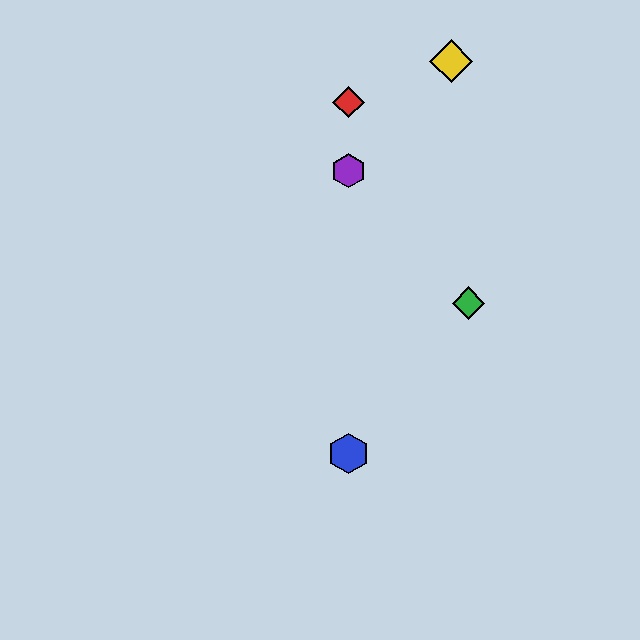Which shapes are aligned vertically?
The red diamond, the blue hexagon, the purple hexagon are aligned vertically.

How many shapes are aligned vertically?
3 shapes (the red diamond, the blue hexagon, the purple hexagon) are aligned vertically.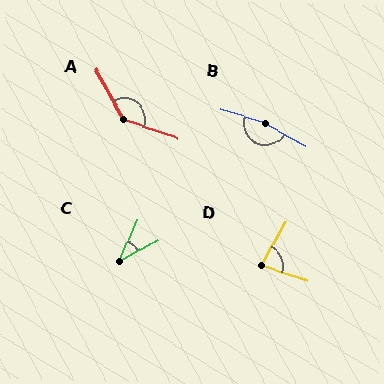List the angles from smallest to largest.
C (36°), D (79°), A (139°), B (168°).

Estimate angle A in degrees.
Approximately 139 degrees.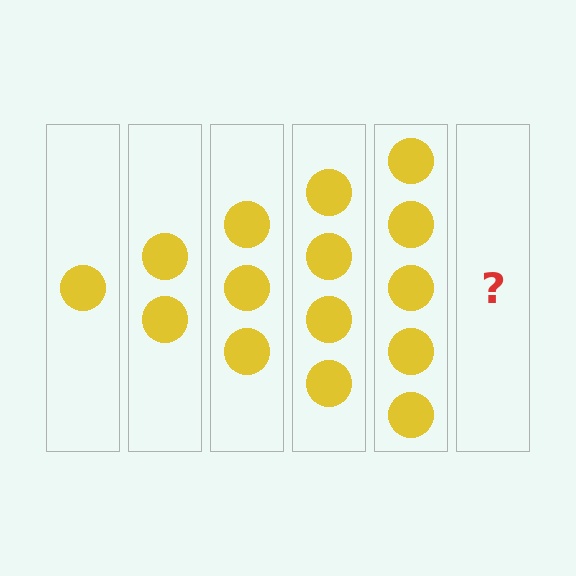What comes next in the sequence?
The next element should be 6 circles.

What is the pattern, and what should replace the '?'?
The pattern is that each step adds one more circle. The '?' should be 6 circles.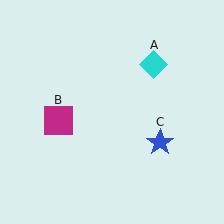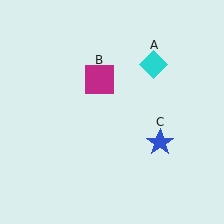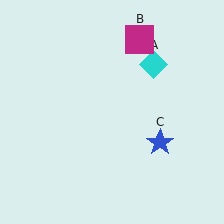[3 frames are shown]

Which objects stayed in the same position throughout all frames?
Cyan diamond (object A) and blue star (object C) remained stationary.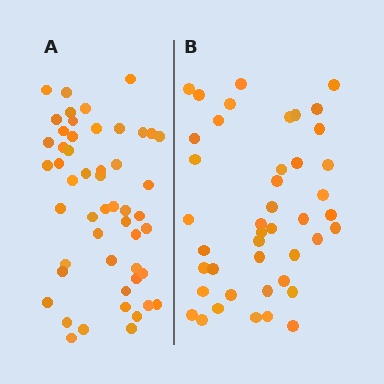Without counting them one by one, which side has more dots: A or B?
Region A (the left region) has more dots.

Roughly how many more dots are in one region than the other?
Region A has roughly 8 or so more dots than region B.